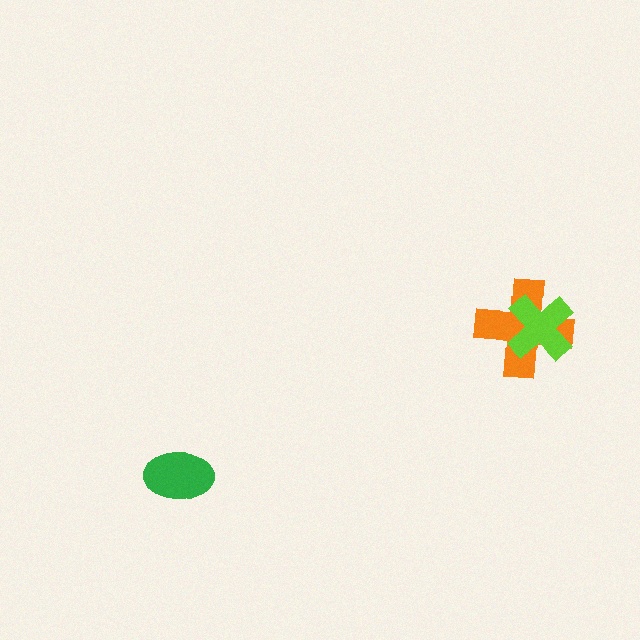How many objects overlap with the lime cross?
1 object overlaps with the lime cross.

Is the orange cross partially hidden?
Yes, it is partially covered by another shape.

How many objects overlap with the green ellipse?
0 objects overlap with the green ellipse.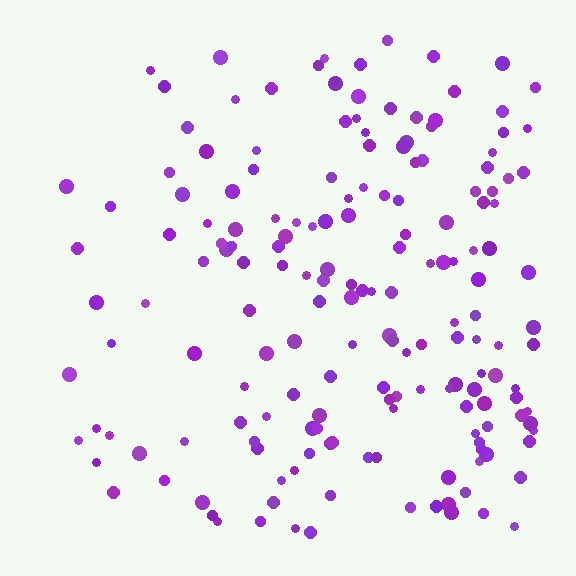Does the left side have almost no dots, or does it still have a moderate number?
Still a moderate number, just noticeably fewer than the right.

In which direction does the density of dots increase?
From left to right, with the right side densest.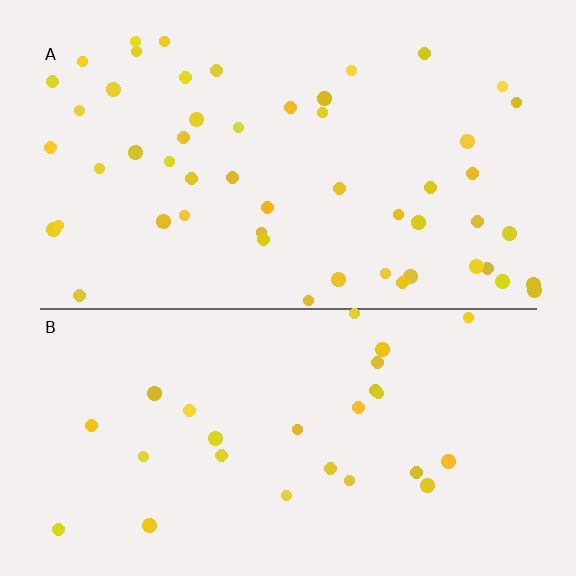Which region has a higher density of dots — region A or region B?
A (the top).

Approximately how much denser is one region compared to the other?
Approximately 2.0× — region A over region B.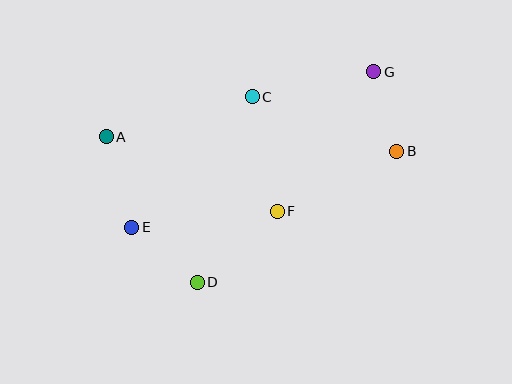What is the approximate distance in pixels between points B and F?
The distance between B and F is approximately 134 pixels.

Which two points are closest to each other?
Points B and G are closest to each other.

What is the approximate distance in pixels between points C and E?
The distance between C and E is approximately 178 pixels.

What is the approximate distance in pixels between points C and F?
The distance between C and F is approximately 118 pixels.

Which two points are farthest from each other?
Points A and B are farthest from each other.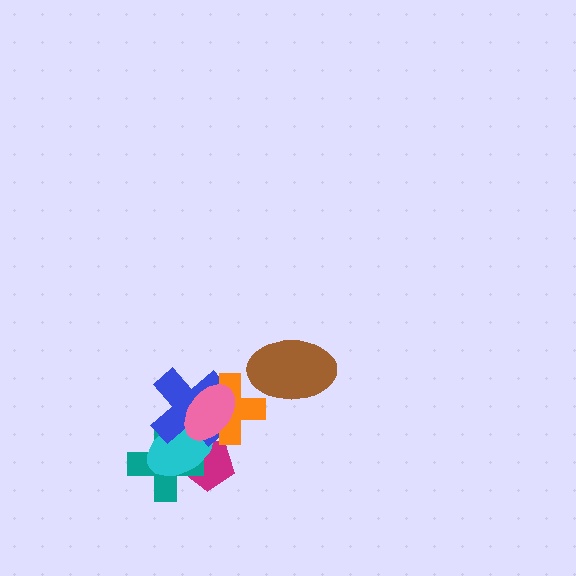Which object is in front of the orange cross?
The pink ellipse is in front of the orange cross.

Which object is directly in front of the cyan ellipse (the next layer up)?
The blue cross is directly in front of the cyan ellipse.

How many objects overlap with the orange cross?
3 objects overlap with the orange cross.